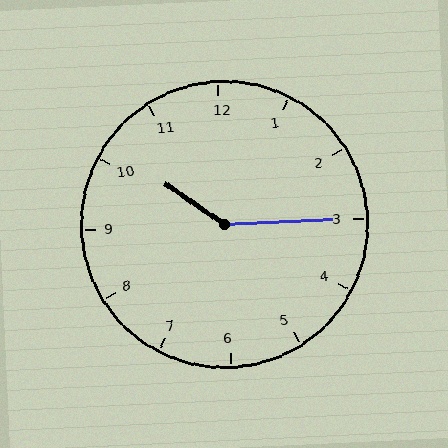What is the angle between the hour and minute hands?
Approximately 142 degrees.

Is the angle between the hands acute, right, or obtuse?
It is obtuse.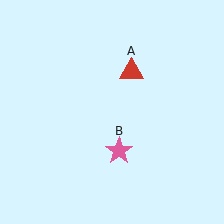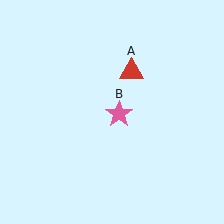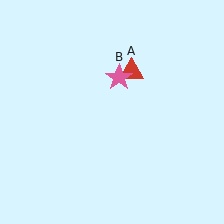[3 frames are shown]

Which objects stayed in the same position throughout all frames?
Red triangle (object A) remained stationary.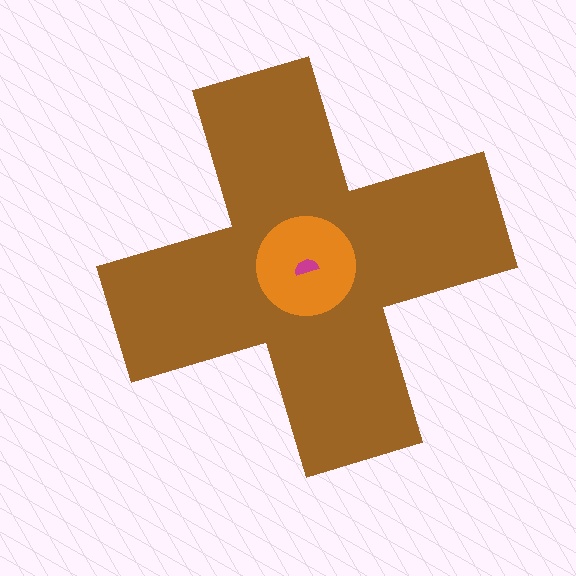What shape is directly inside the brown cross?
The orange circle.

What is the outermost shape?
The brown cross.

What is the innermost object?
The magenta semicircle.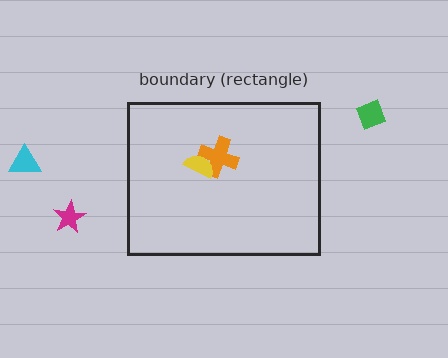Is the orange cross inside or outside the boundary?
Inside.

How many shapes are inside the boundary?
2 inside, 3 outside.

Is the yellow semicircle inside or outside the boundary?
Inside.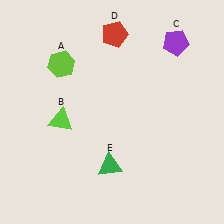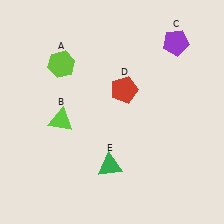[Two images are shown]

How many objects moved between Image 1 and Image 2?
1 object moved between the two images.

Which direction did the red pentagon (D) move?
The red pentagon (D) moved down.